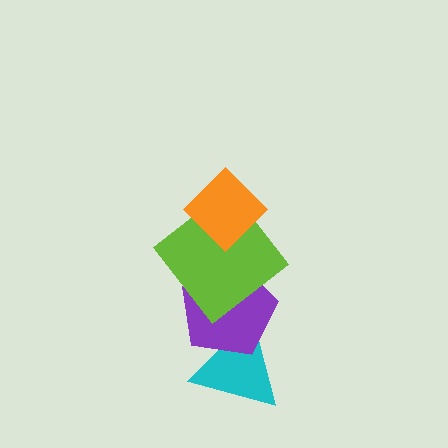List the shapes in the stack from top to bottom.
From top to bottom: the orange diamond, the lime diamond, the purple pentagon, the cyan triangle.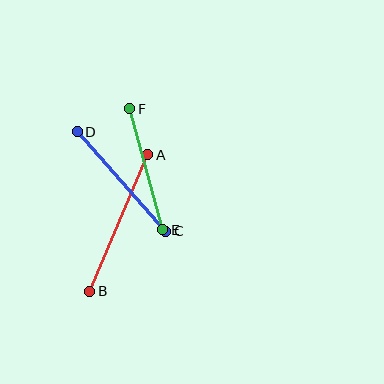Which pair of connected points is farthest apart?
Points A and B are farthest apart.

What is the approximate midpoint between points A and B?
The midpoint is at approximately (119, 223) pixels.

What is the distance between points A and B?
The distance is approximately 148 pixels.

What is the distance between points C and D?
The distance is approximately 133 pixels.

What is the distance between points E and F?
The distance is approximately 126 pixels.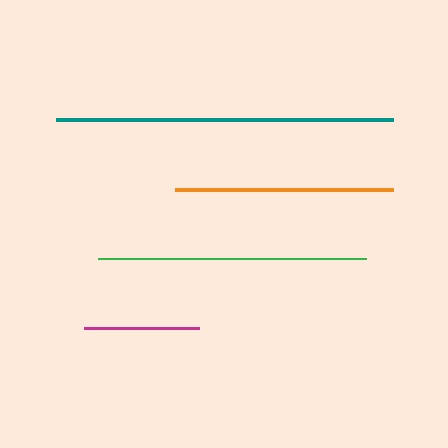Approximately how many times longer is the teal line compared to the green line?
The teal line is approximately 1.3 times the length of the green line.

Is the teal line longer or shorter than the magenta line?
The teal line is longer than the magenta line.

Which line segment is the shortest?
The magenta line is the shortest at approximately 114 pixels.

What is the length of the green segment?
The green segment is approximately 268 pixels long.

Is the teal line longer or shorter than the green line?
The teal line is longer than the green line.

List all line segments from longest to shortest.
From longest to shortest: teal, green, orange, magenta.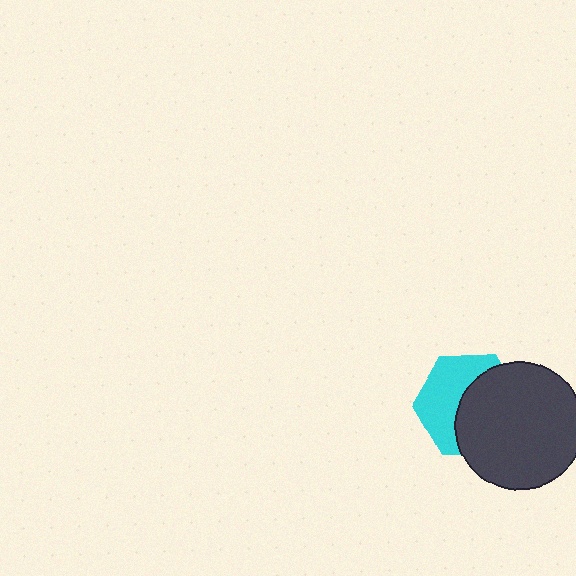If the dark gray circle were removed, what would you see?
You would see the complete cyan hexagon.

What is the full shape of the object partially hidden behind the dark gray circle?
The partially hidden object is a cyan hexagon.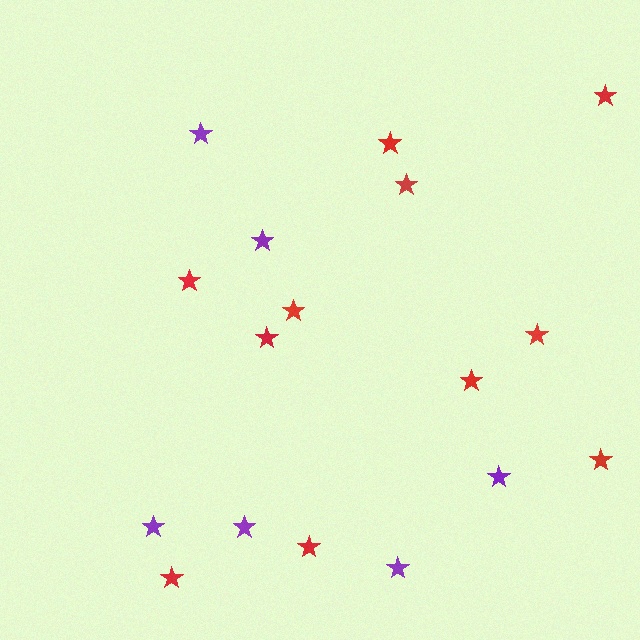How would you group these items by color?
There are 2 groups: one group of red stars (11) and one group of purple stars (6).